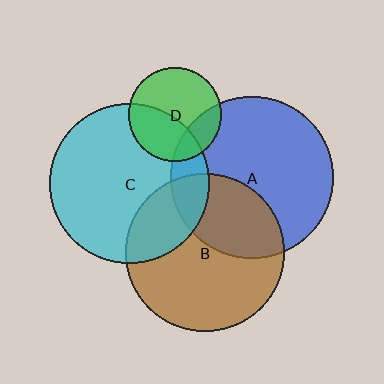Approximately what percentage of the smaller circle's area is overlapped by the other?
Approximately 25%.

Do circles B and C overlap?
Yes.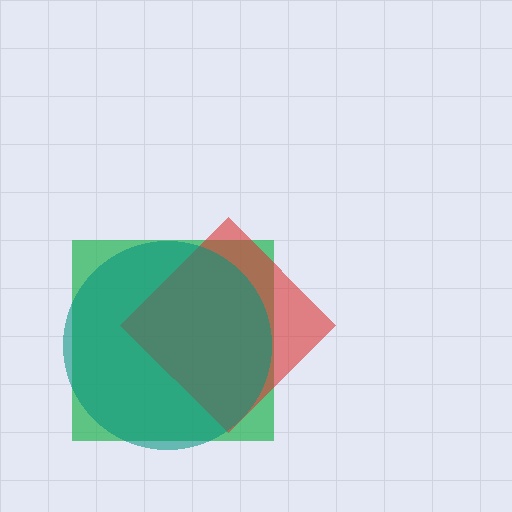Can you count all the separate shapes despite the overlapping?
Yes, there are 3 separate shapes.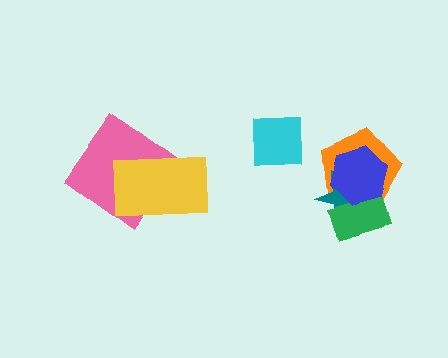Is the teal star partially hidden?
Yes, it is partially covered by another shape.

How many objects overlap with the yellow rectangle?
1 object overlaps with the yellow rectangle.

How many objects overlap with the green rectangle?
3 objects overlap with the green rectangle.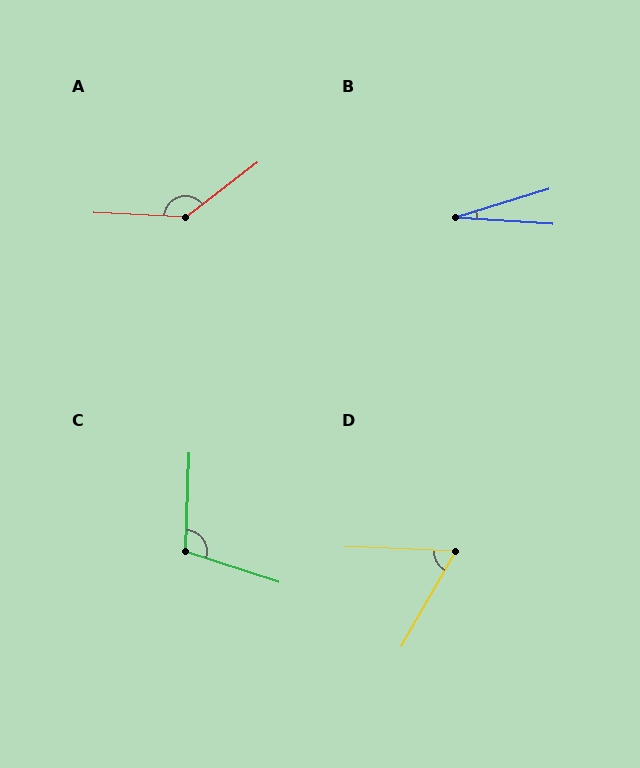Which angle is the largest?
A, at approximately 140 degrees.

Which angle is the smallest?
B, at approximately 21 degrees.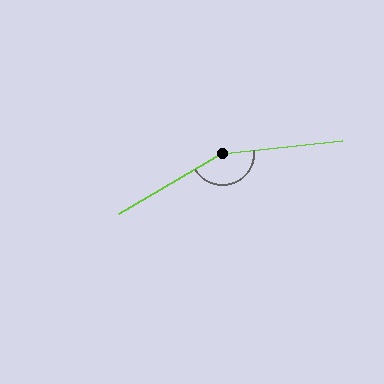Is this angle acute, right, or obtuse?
It is obtuse.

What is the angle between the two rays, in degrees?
Approximately 156 degrees.